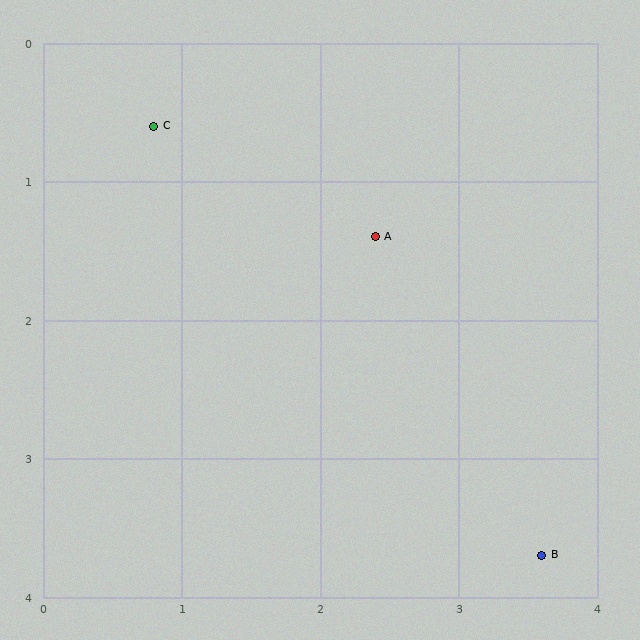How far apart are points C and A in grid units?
Points C and A are about 1.8 grid units apart.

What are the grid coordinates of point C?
Point C is at approximately (0.8, 0.6).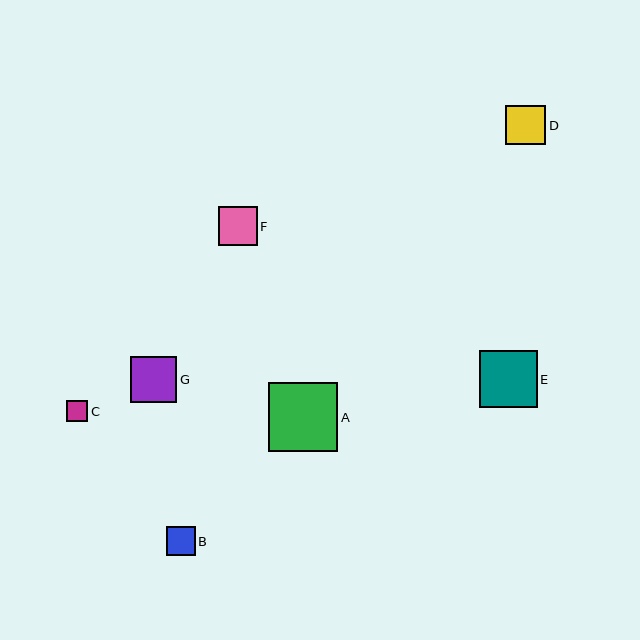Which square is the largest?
Square A is the largest with a size of approximately 69 pixels.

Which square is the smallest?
Square C is the smallest with a size of approximately 22 pixels.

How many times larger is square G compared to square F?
Square G is approximately 1.2 times the size of square F.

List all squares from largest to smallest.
From largest to smallest: A, E, G, D, F, B, C.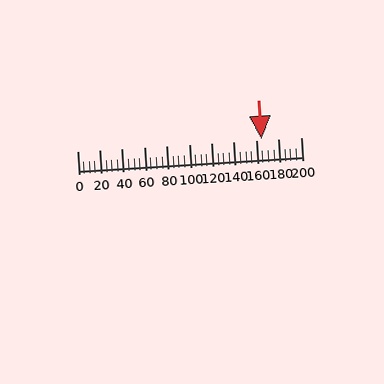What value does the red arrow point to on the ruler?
The red arrow points to approximately 165.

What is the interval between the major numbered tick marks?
The major tick marks are spaced 20 units apart.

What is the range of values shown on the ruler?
The ruler shows values from 0 to 200.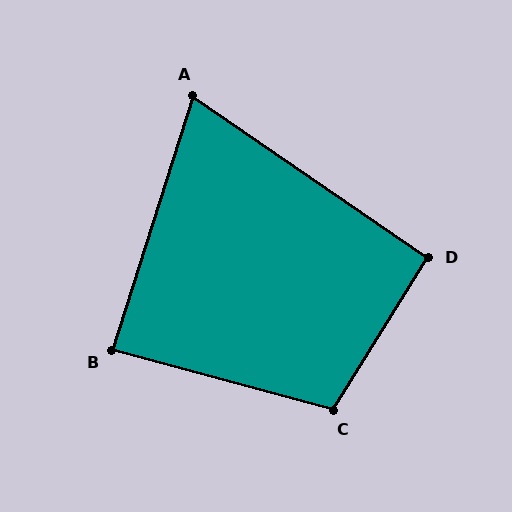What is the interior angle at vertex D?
Approximately 92 degrees (approximately right).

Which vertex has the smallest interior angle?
A, at approximately 73 degrees.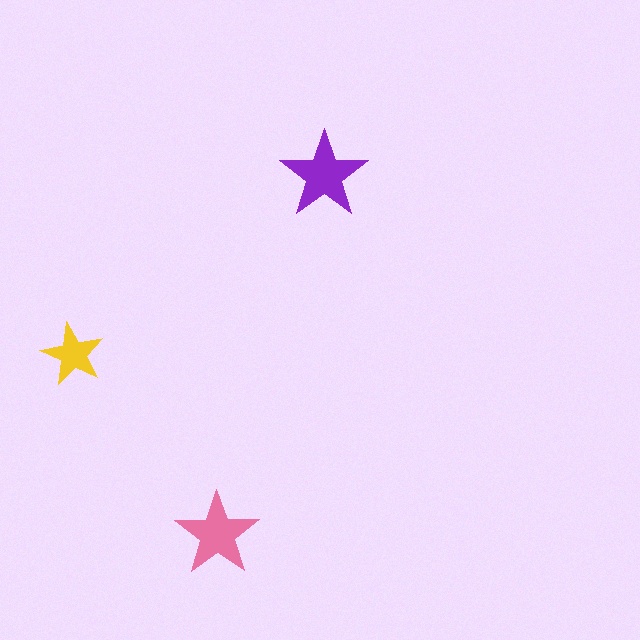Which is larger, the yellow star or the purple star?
The purple one.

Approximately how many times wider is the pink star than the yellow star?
About 1.5 times wider.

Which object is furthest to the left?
The yellow star is leftmost.